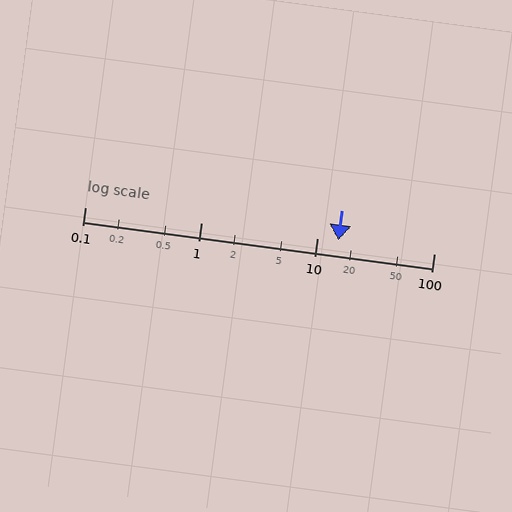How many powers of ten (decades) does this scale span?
The scale spans 3 decades, from 0.1 to 100.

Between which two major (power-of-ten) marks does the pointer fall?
The pointer is between 10 and 100.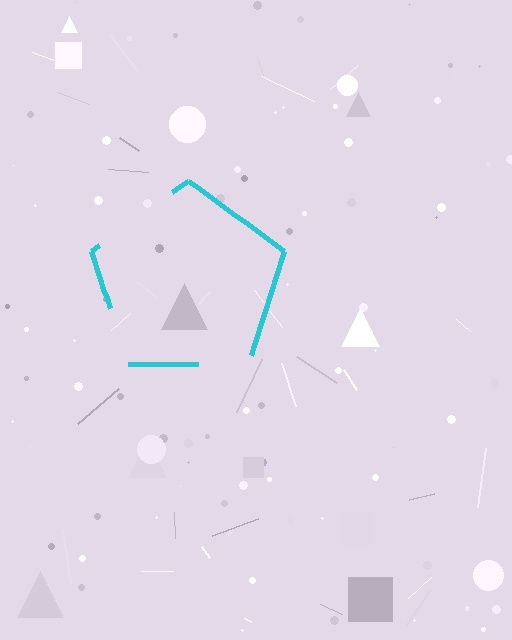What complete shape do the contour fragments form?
The contour fragments form a pentagon.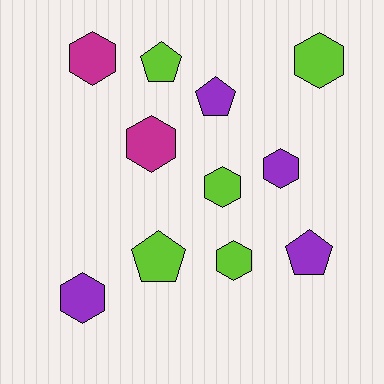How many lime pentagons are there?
There are 2 lime pentagons.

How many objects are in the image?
There are 11 objects.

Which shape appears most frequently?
Hexagon, with 7 objects.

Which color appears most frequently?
Lime, with 5 objects.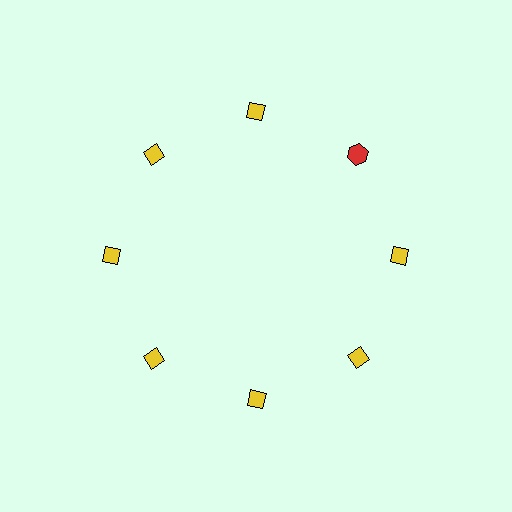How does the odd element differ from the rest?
It differs in both color (red instead of yellow) and shape (hexagon instead of diamond).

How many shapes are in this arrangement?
There are 8 shapes arranged in a ring pattern.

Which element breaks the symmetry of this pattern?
The red hexagon at roughly the 2 o'clock position breaks the symmetry. All other shapes are yellow diamonds.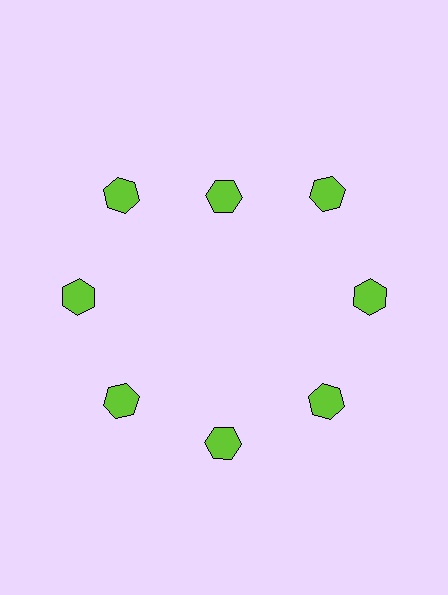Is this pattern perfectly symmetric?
No. The 8 lime hexagons are arranged in a ring, but one element near the 12 o'clock position is pulled inward toward the center, breaking the 8-fold rotational symmetry.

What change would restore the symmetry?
The symmetry would be restored by moving it outward, back onto the ring so that all 8 hexagons sit at equal angles and equal distance from the center.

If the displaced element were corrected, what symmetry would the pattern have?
It would have 8-fold rotational symmetry — the pattern would map onto itself every 45 degrees.